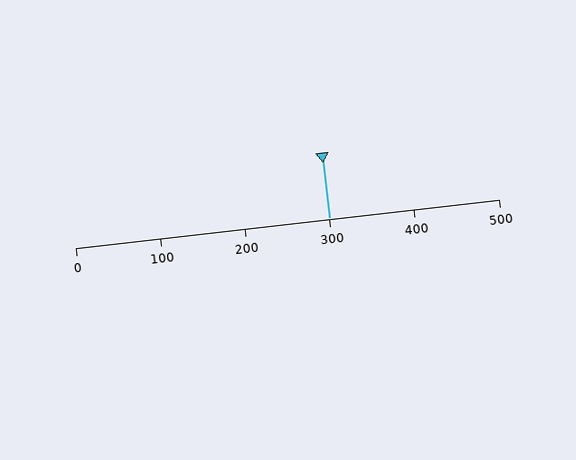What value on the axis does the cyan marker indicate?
The marker indicates approximately 300.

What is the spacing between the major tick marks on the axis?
The major ticks are spaced 100 apart.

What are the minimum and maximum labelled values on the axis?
The axis runs from 0 to 500.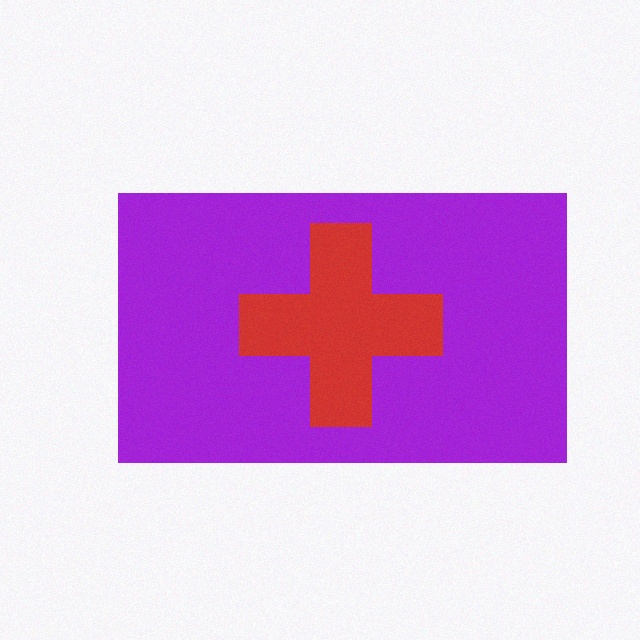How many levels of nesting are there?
2.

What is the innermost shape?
The red cross.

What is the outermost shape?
The purple rectangle.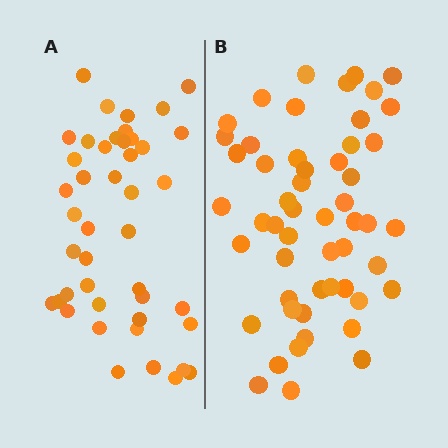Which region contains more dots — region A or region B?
Region B (the right region) has more dots.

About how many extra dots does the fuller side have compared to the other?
Region B has roughly 8 or so more dots than region A.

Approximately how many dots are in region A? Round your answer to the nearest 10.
About 40 dots. (The exact count is 44, which rounds to 40.)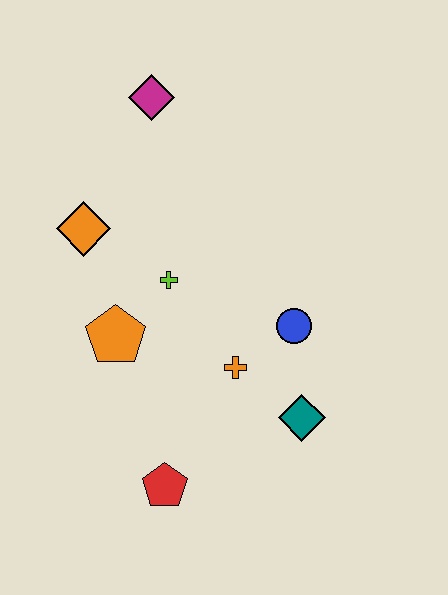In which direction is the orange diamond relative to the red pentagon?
The orange diamond is above the red pentagon.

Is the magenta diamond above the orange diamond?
Yes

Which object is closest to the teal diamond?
The orange cross is closest to the teal diamond.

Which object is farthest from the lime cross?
The red pentagon is farthest from the lime cross.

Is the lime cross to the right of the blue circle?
No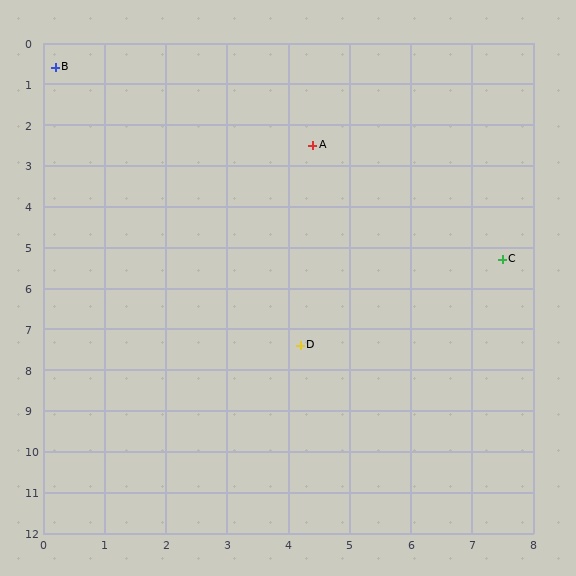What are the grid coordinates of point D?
Point D is at approximately (4.2, 7.4).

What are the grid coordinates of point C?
Point C is at approximately (7.5, 5.3).